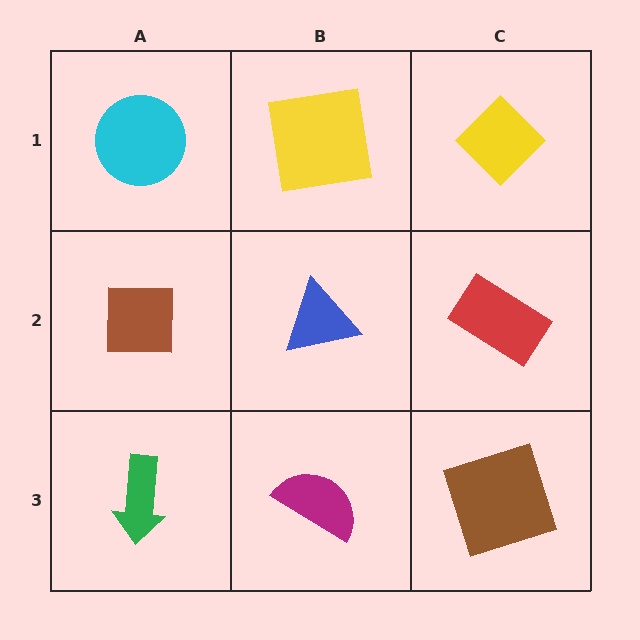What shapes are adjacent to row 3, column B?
A blue triangle (row 2, column B), a green arrow (row 3, column A), a brown square (row 3, column C).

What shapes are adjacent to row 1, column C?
A red rectangle (row 2, column C), a yellow square (row 1, column B).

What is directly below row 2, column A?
A green arrow.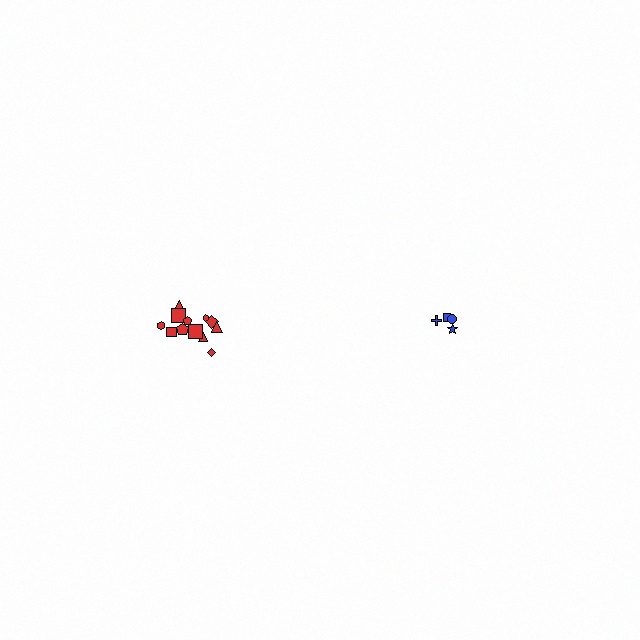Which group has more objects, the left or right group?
The left group.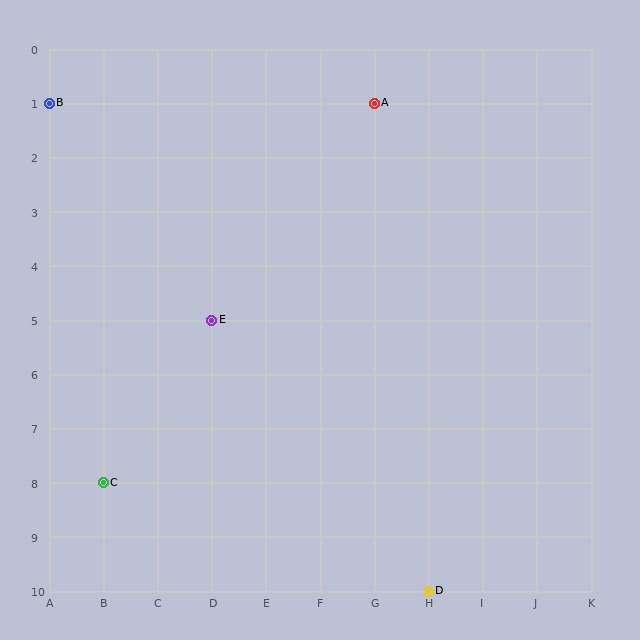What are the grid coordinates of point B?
Point B is at grid coordinates (A, 1).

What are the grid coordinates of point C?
Point C is at grid coordinates (B, 8).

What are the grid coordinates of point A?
Point A is at grid coordinates (G, 1).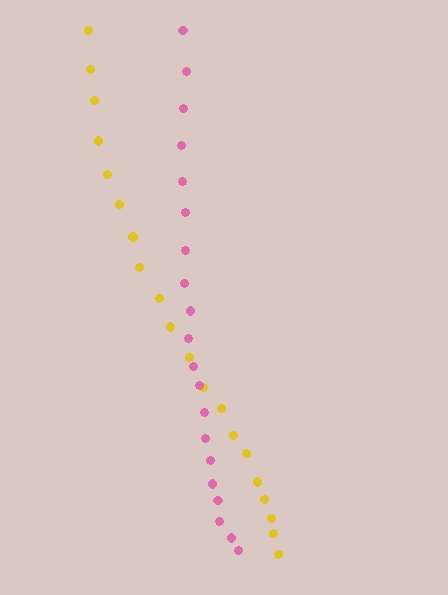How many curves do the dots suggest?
There are 2 distinct paths.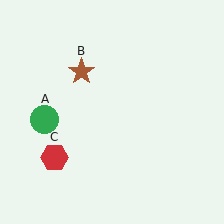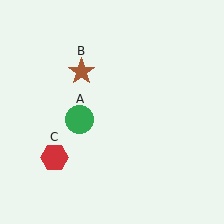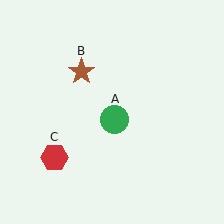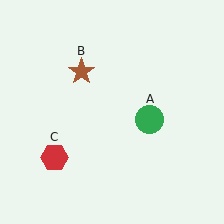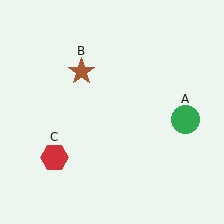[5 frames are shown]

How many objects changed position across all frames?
1 object changed position: green circle (object A).